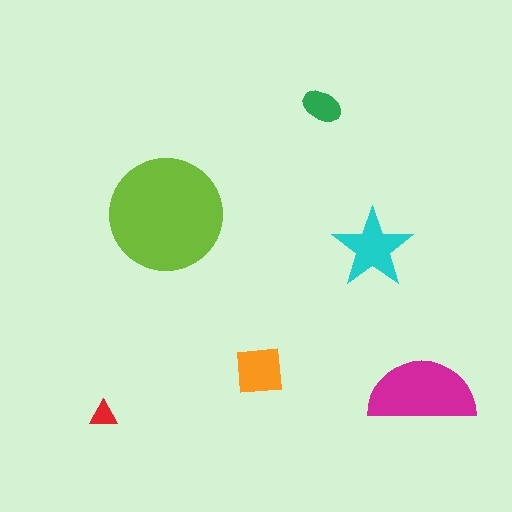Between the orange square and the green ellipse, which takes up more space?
The orange square.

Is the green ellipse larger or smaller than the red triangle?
Larger.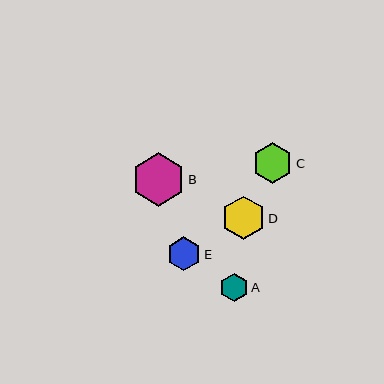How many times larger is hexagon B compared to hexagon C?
Hexagon B is approximately 1.3 times the size of hexagon C.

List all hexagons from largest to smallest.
From largest to smallest: B, D, C, E, A.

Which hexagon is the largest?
Hexagon B is the largest with a size of approximately 53 pixels.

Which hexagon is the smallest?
Hexagon A is the smallest with a size of approximately 28 pixels.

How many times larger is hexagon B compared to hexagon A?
Hexagon B is approximately 1.9 times the size of hexagon A.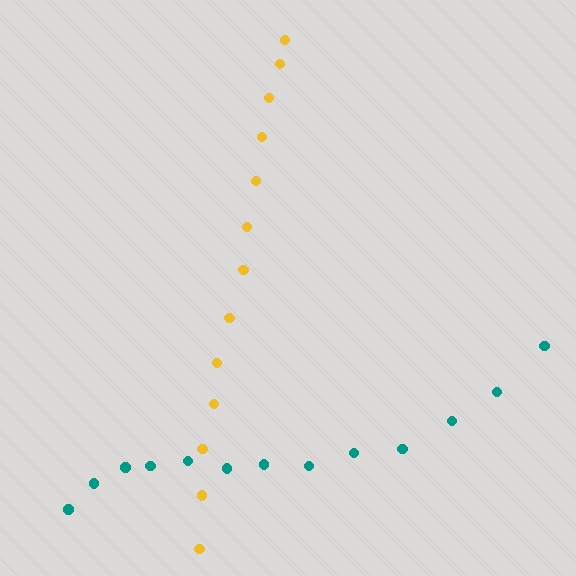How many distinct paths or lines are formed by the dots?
There are 2 distinct paths.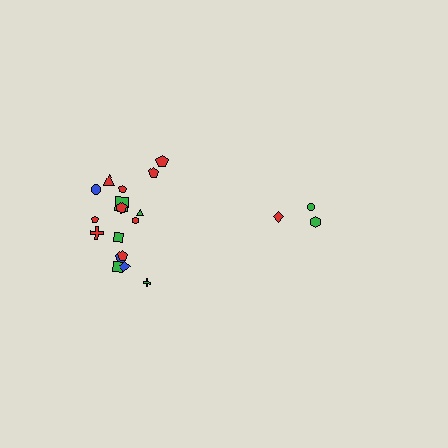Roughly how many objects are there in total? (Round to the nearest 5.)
Roughly 20 objects in total.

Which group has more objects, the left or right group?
The left group.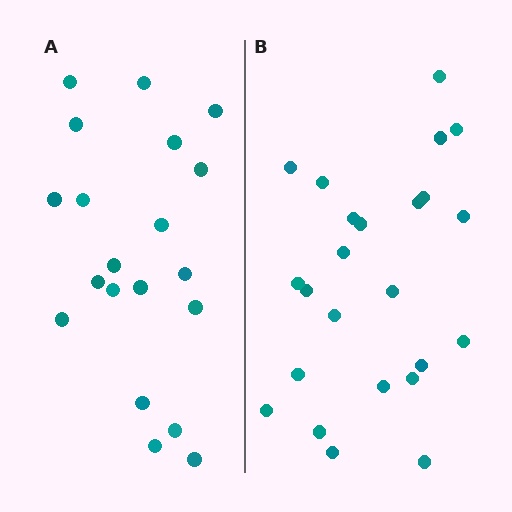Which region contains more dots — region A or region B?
Region B (the right region) has more dots.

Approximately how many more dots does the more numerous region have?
Region B has about 4 more dots than region A.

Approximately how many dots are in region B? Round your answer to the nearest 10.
About 20 dots. (The exact count is 24, which rounds to 20.)